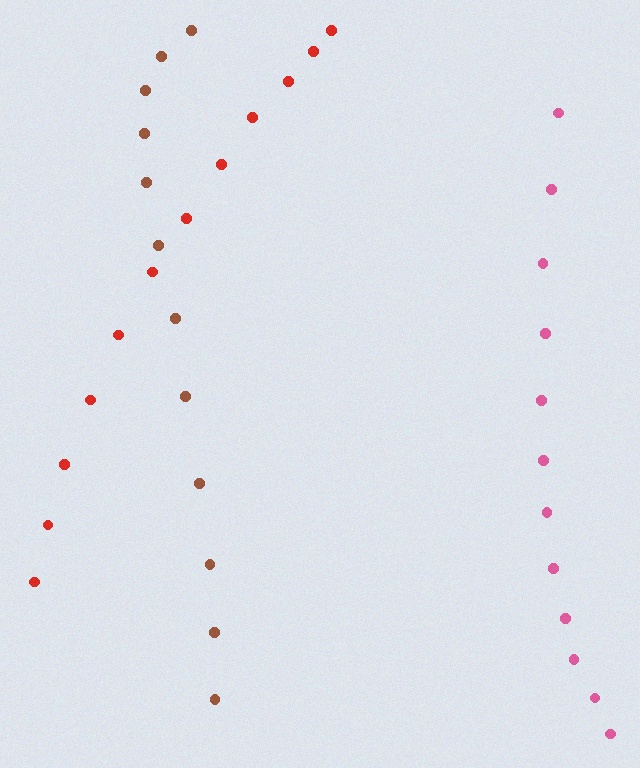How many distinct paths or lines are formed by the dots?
There are 3 distinct paths.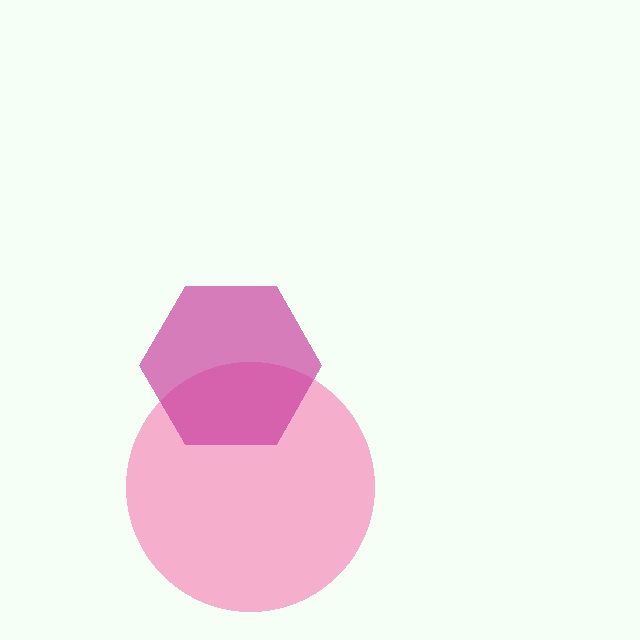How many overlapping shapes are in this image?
There are 2 overlapping shapes in the image.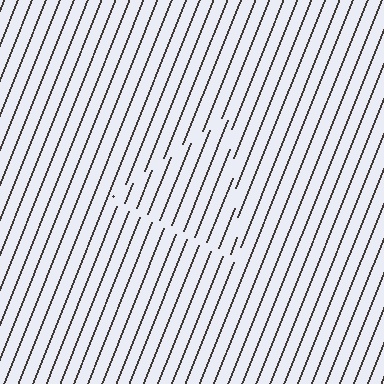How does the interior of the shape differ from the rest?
The interior of the shape contains the same grating, shifted by half a period — the contour is defined by the phase discontinuity where line-ends from the inner and outer gratings abut.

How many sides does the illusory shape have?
3 sides — the line-ends trace a triangle.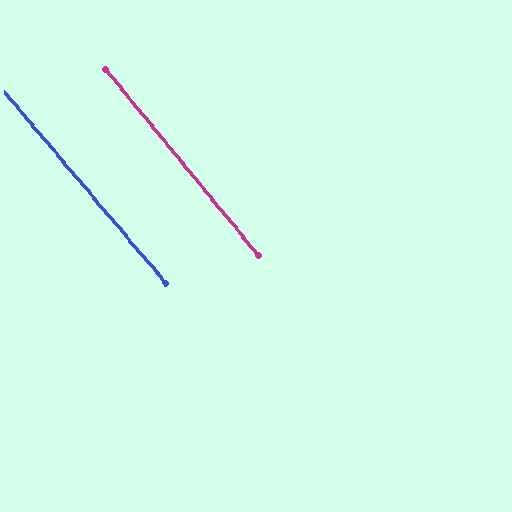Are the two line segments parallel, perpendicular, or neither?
Parallel — their directions differ by only 0.9°.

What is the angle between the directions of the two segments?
Approximately 1 degree.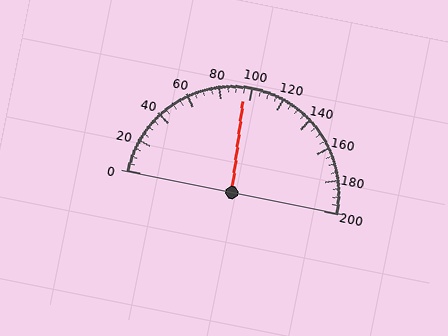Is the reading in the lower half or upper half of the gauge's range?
The reading is in the lower half of the range (0 to 200).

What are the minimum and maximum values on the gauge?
The gauge ranges from 0 to 200.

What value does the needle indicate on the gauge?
The needle indicates approximately 95.